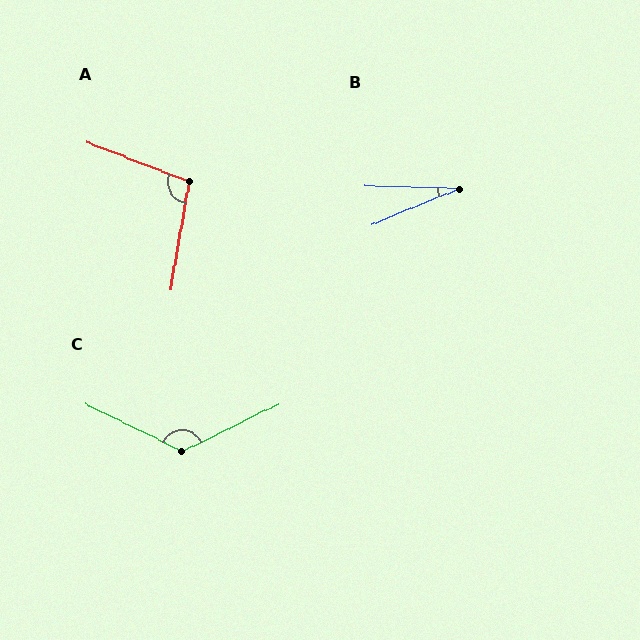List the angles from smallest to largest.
B (24°), A (101°), C (128°).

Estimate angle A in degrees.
Approximately 101 degrees.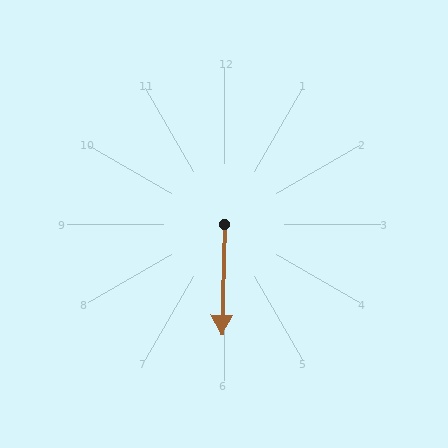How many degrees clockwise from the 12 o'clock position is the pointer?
Approximately 181 degrees.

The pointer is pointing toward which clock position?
Roughly 6 o'clock.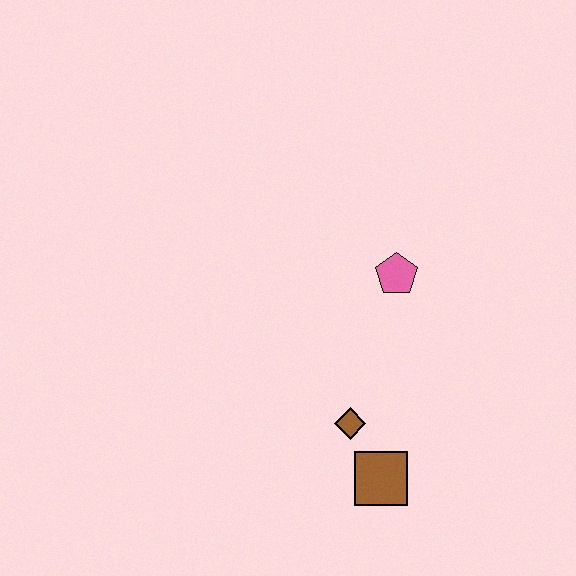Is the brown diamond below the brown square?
No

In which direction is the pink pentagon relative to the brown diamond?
The pink pentagon is above the brown diamond.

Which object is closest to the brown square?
The brown diamond is closest to the brown square.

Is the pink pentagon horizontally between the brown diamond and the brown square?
No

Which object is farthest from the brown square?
The pink pentagon is farthest from the brown square.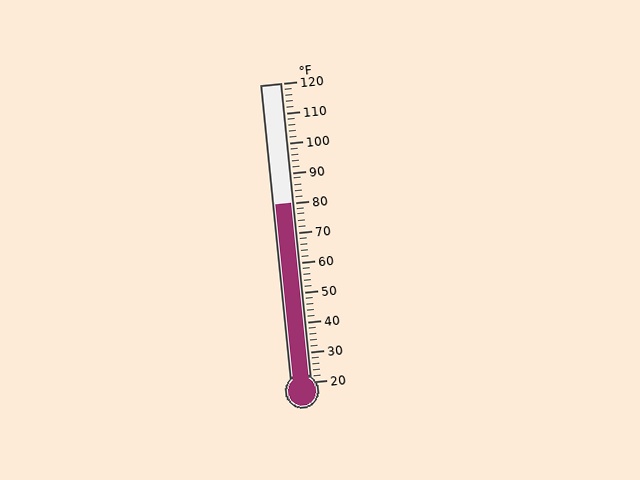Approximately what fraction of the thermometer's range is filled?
The thermometer is filled to approximately 60% of its range.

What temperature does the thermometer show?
The thermometer shows approximately 80°F.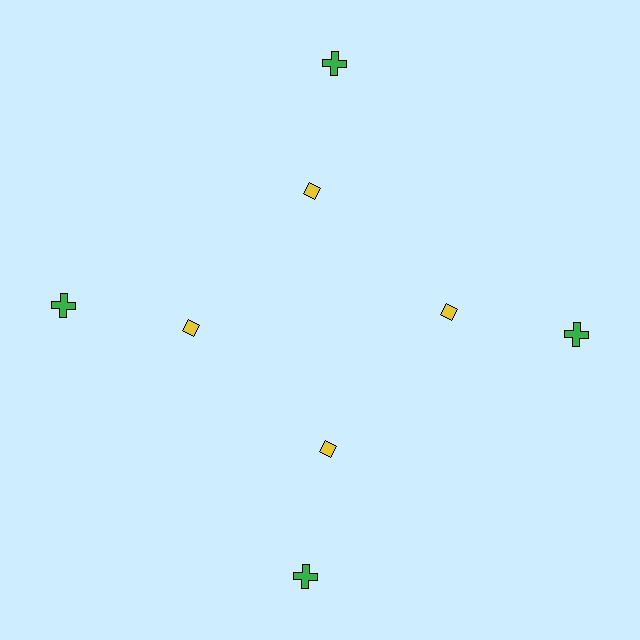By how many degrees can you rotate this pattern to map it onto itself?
The pattern maps onto itself every 90 degrees of rotation.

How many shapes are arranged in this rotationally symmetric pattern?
There are 8 shapes, arranged in 4 groups of 2.